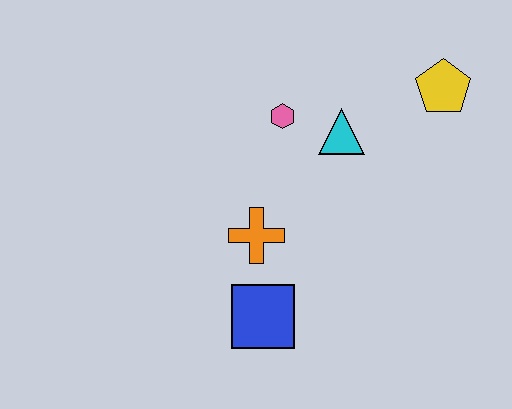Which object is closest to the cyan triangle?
The pink hexagon is closest to the cyan triangle.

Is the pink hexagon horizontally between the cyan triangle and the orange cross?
Yes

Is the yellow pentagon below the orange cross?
No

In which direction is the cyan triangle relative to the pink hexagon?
The cyan triangle is to the right of the pink hexagon.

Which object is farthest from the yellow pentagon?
The blue square is farthest from the yellow pentagon.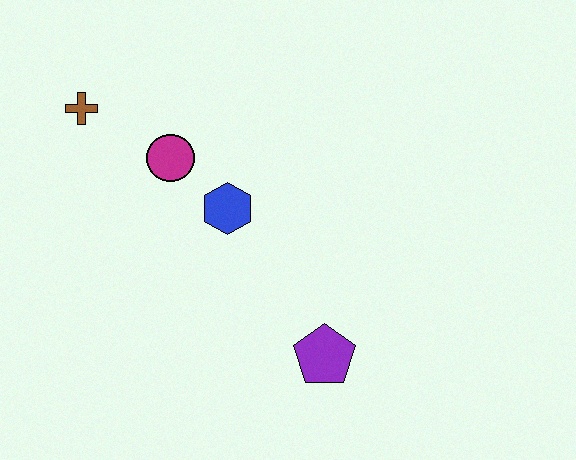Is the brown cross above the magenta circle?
Yes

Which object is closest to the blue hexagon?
The magenta circle is closest to the blue hexagon.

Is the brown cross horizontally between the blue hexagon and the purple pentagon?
No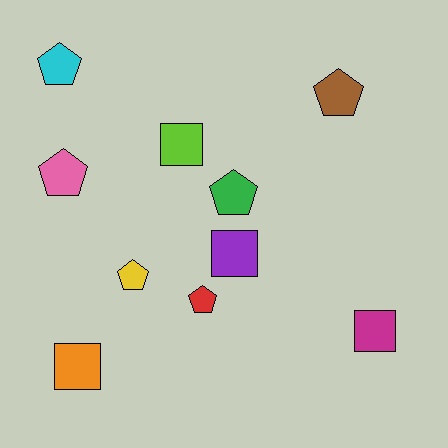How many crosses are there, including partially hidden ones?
There are no crosses.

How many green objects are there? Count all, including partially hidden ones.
There is 1 green object.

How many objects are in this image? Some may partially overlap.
There are 10 objects.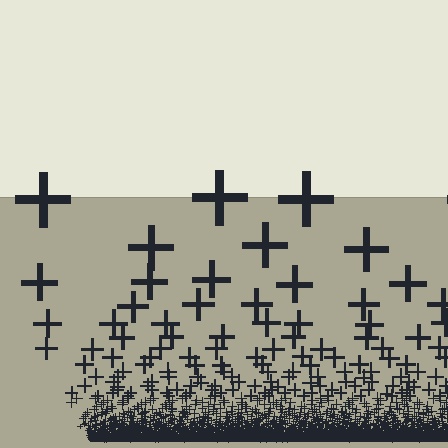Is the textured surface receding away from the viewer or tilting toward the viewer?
The surface appears to tilt toward the viewer. Texture elements get larger and sparser toward the top.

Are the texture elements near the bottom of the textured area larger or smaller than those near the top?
Smaller. The gradient is inverted — elements near the bottom are smaller and denser.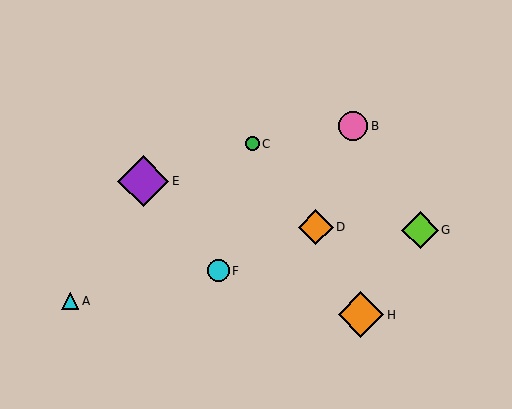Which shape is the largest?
The purple diamond (labeled E) is the largest.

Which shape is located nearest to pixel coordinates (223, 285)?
The cyan circle (labeled F) at (218, 271) is nearest to that location.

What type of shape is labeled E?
Shape E is a purple diamond.